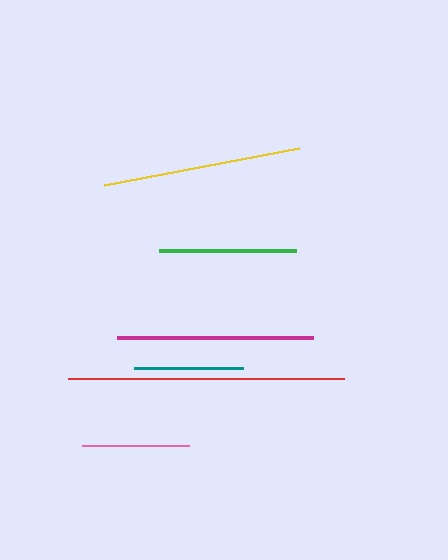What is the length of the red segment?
The red segment is approximately 276 pixels long.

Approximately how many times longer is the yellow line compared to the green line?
The yellow line is approximately 1.5 times the length of the green line.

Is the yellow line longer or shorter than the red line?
The red line is longer than the yellow line.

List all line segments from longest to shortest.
From longest to shortest: red, yellow, magenta, green, teal, pink.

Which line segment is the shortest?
The pink line is the shortest at approximately 106 pixels.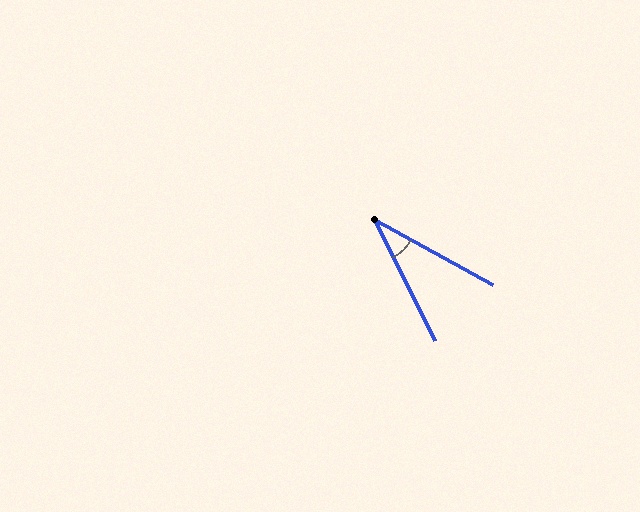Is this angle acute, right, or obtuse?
It is acute.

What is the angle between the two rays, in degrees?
Approximately 35 degrees.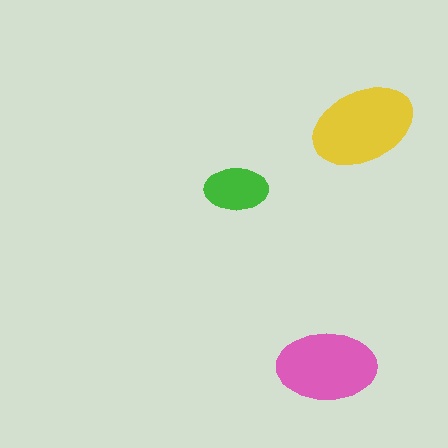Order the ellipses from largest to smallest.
the yellow one, the pink one, the green one.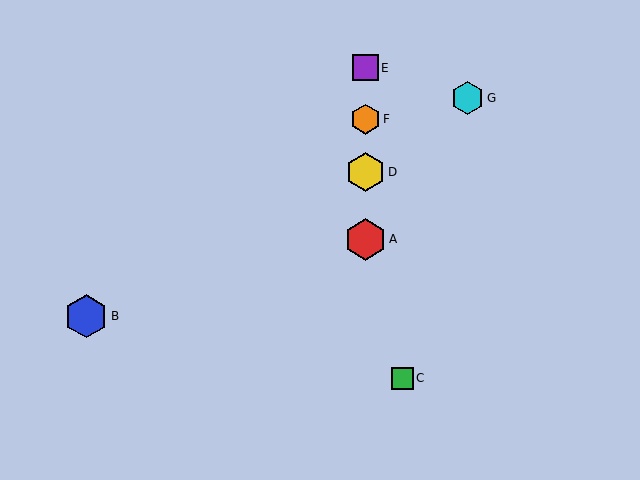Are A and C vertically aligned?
No, A is at x≈365 and C is at x≈402.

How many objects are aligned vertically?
4 objects (A, D, E, F) are aligned vertically.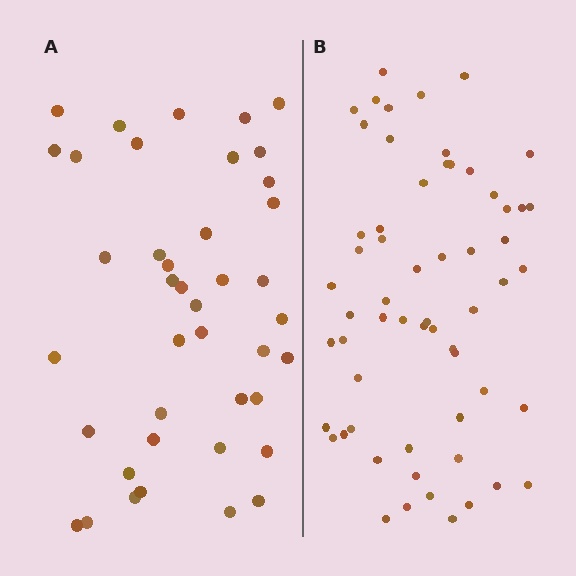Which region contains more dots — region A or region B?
Region B (the right region) has more dots.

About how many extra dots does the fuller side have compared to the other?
Region B has approximately 20 more dots than region A.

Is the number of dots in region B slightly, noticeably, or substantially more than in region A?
Region B has substantially more. The ratio is roughly 1.5 to 1.